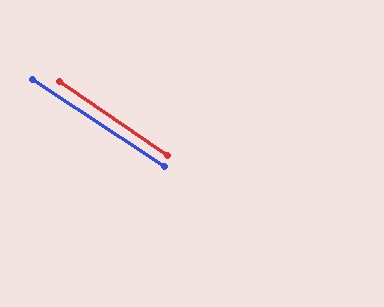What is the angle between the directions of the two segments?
Approximately 1 degree.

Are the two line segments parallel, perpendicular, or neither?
Parallel — their directions differ by only 1.3°.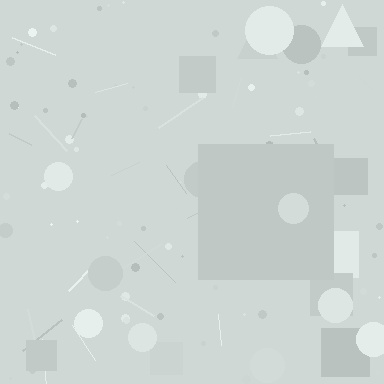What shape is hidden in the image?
A square is hidden in the image.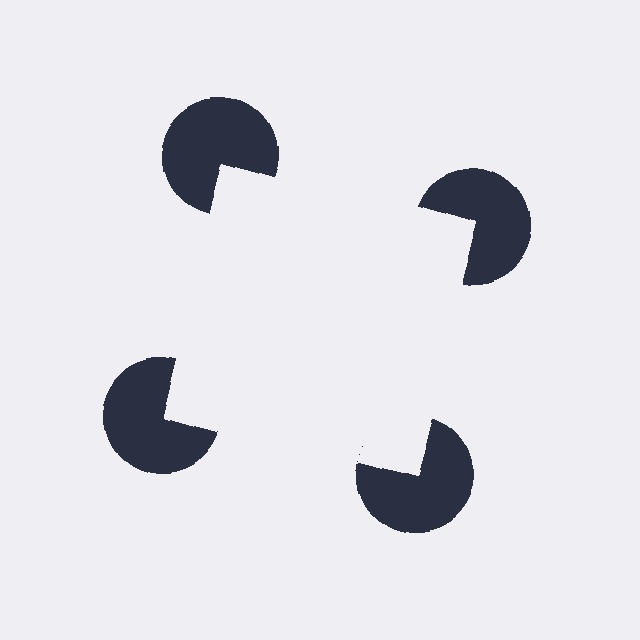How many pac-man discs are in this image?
There are 4 — one at each vertex of the illusory square.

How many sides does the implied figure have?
4 sides.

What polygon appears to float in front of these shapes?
An illusory square — its edges are inferred from the aligned wedge cuts in the pac-man discs, not physically drawn.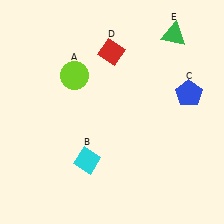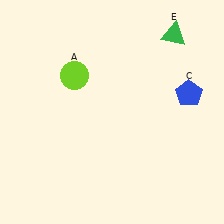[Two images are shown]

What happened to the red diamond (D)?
The red diamond (D) was removed in Image 2. It was in the top-left area of Image 1.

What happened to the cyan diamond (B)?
The cyan diamond (B) was removed in Image 2. It was in the bottom-left area of Image 1.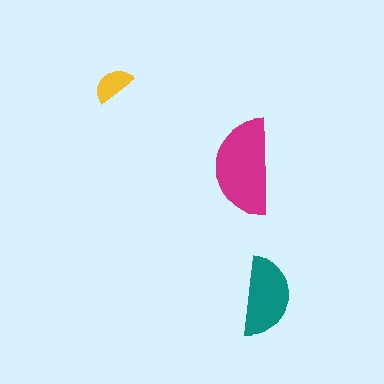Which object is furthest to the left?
The yellow semicircle is leftmost.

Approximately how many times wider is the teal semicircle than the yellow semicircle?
About 2 times wider.